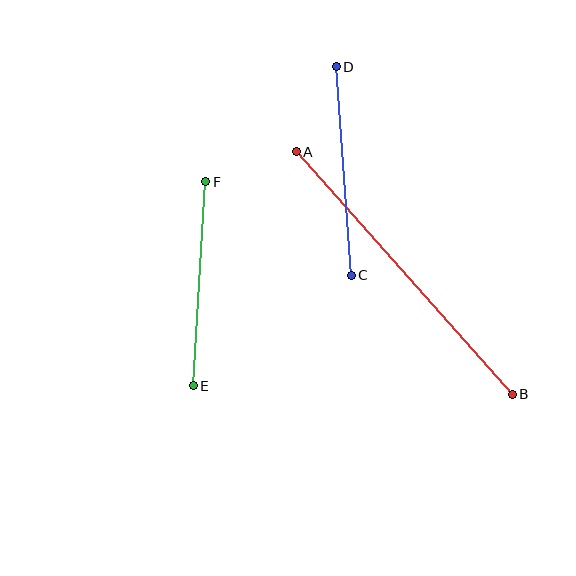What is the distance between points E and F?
The distance is approximately 204 pixels.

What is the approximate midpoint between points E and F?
The midpoint is at approximately (199, 284) pixels.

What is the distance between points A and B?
The distance is approximately 325 pixels.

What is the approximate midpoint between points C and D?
The midpoint is at approximately (344, 171) pixels.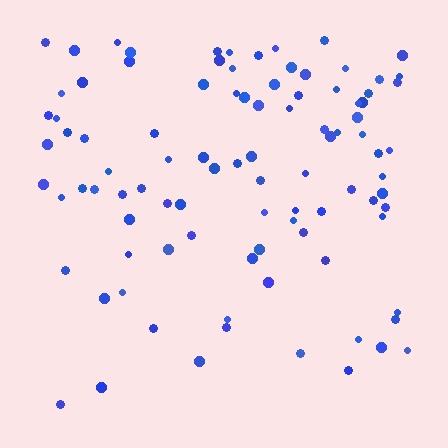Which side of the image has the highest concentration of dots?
The top.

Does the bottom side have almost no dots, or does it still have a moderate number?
Still a moderate number, just noticeably fewer than the top.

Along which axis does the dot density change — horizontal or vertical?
Vertical.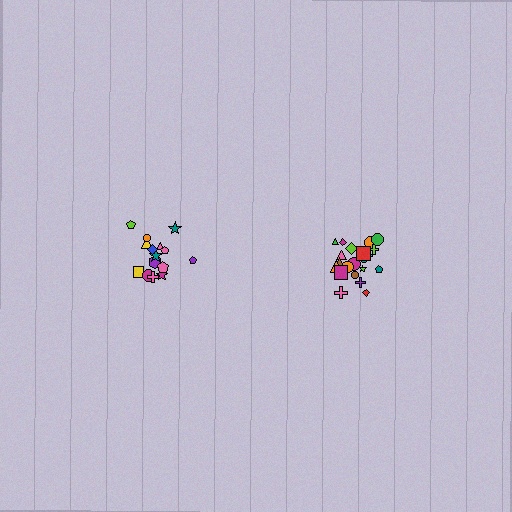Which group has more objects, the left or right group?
The right group.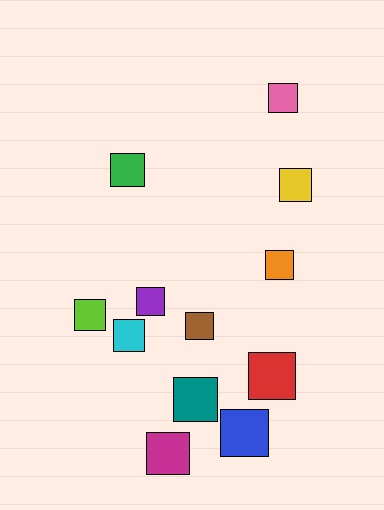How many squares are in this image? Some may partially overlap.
There are 12 squares.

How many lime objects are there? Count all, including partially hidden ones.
There is 1 lime object.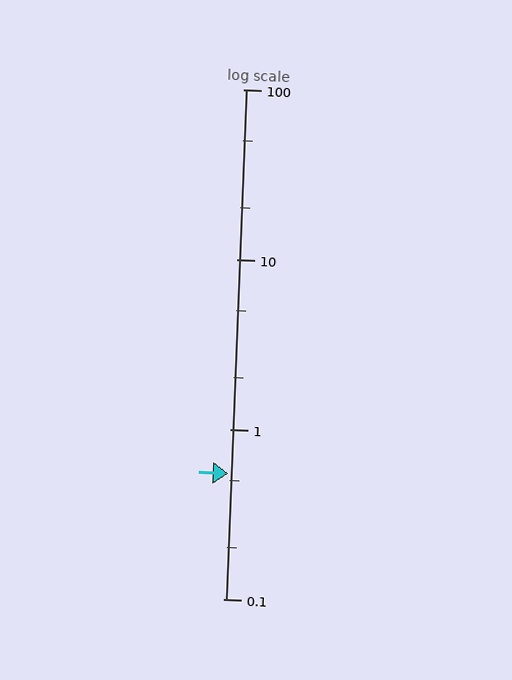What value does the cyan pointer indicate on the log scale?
The pointer indicates approximately 0.55.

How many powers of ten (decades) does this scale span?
The scale spans 3 decades, from 0.1 to 100.